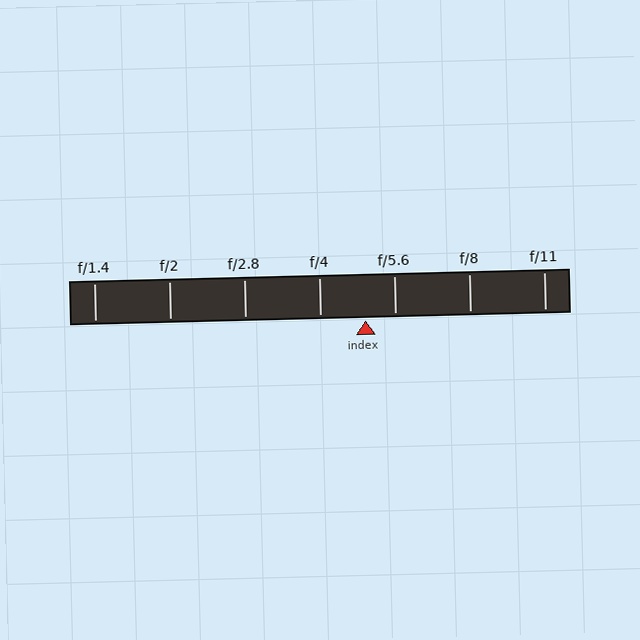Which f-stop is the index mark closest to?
The index mark is closest to f/5.6.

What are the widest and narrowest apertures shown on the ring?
The widest aperture shown is f/1.4 and the narrowest is f/11.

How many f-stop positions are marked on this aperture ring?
There are 7 f-stop positions marked.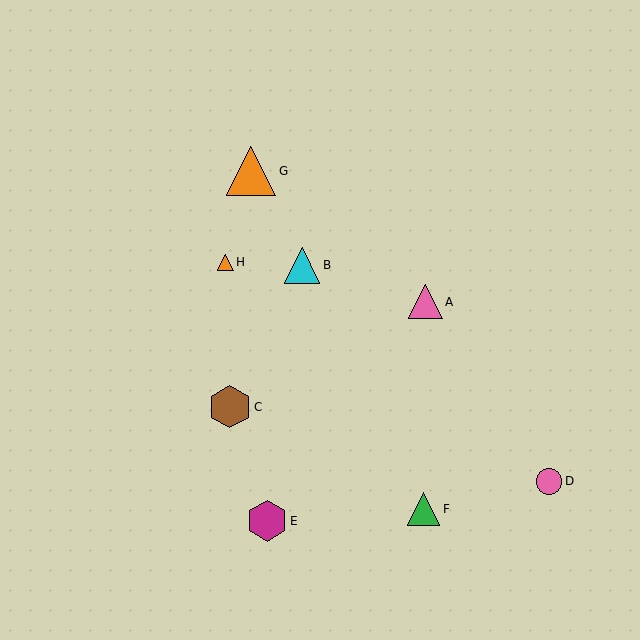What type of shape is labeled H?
Shape H is an orange triangle.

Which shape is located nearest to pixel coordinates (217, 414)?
The brown hexagon (labeled C) at (230, 407) is nearest to that location.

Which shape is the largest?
The orange triangle (labeled G) is the largest.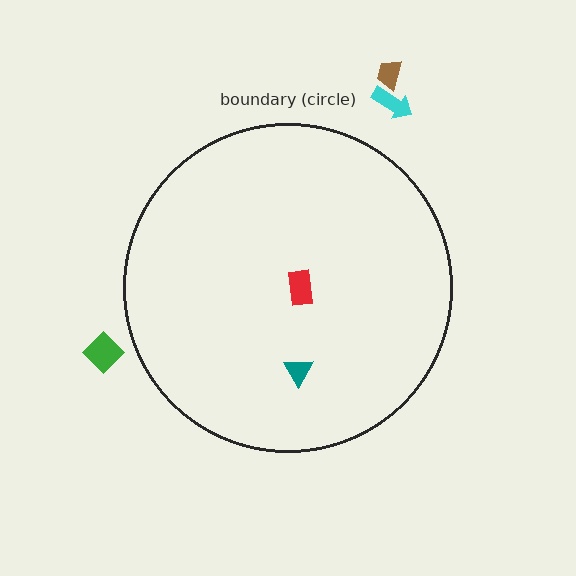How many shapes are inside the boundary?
2 inside, 3 outside.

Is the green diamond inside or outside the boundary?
Outside.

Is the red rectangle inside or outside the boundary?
Inside.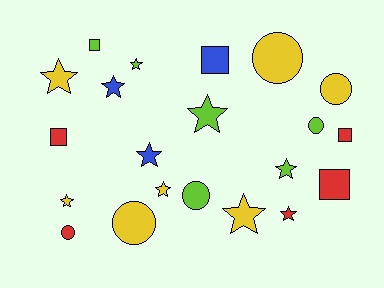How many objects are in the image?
There are 21 objects.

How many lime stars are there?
There are 3 lime stars.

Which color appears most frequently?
Yellow, with 7 objects.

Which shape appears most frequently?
Star, with 10 objects.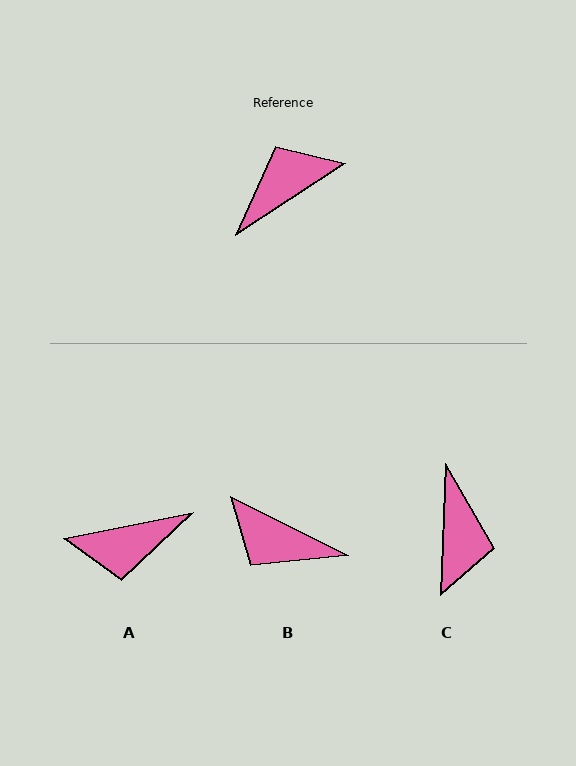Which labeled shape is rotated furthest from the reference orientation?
A, about 158 degrees away.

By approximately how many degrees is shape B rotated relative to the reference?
Approximately 120 degrees counter-clockwise.